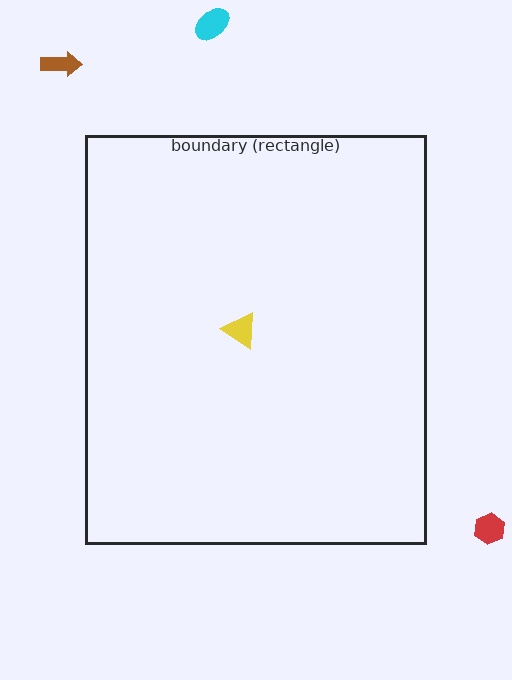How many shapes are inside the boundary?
1 inside, 3 outside.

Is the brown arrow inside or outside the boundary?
Outside.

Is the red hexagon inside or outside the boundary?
Outside.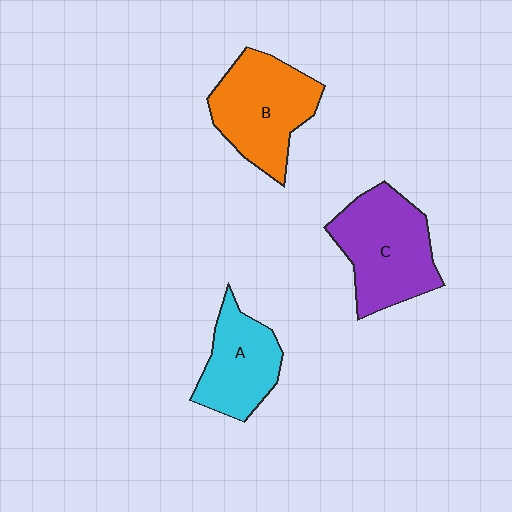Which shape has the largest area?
Shape C (purple).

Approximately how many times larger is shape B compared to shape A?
Approximately 1.3 times.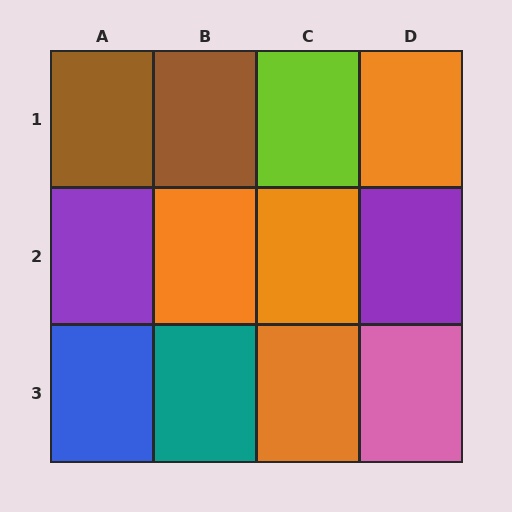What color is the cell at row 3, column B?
Teal.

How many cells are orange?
4 cells are orange.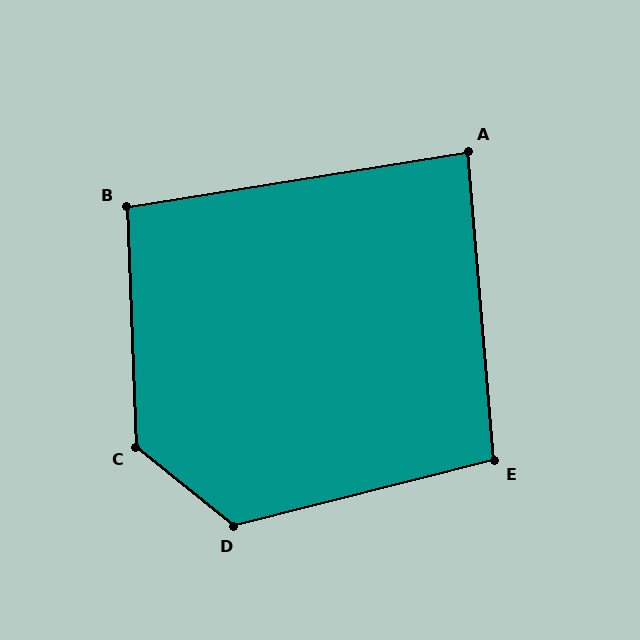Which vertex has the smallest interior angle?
A, at approximately 86 degrees.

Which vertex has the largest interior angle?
C, at approximately 131 degrees.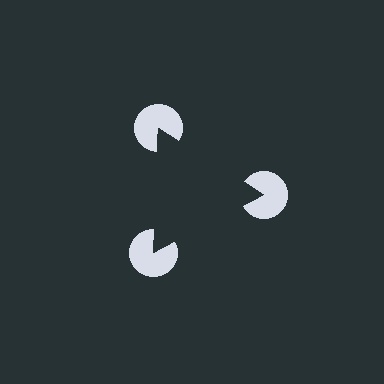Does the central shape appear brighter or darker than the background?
It typically appears slightly darker than the background, even though no actual brightness change is drawn.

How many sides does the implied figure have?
3 sides.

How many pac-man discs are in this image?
There are 3 — one at each vertex of the illusory triangle.